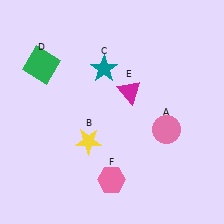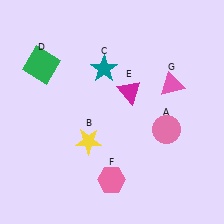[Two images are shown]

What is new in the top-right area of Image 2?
A pink triangle (G) was added in the top-right area of Image 2.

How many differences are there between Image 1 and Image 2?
There is 1 difference between the two images.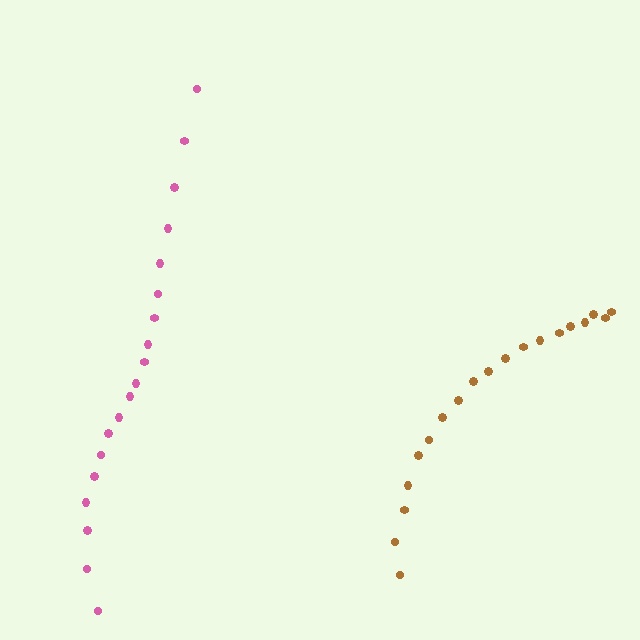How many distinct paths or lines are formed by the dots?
There are 2 distinct paths.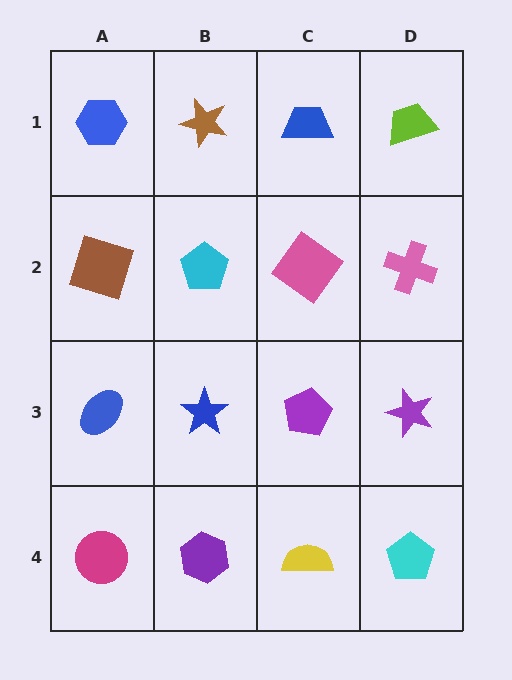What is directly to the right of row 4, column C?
A cyan pentagon.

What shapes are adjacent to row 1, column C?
A pink diamond (row 2, column C), a brown star (row 1, column B), a lime trapezoid (row 1, column D).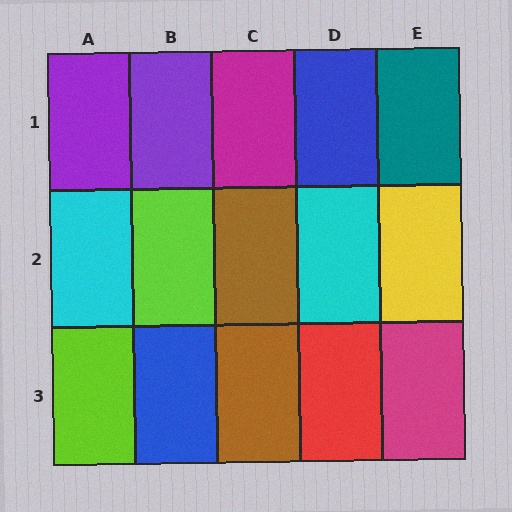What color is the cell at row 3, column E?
Magenta.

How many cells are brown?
2 cells are brown.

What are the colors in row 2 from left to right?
Cyan, lime, brown, cyan, yellow.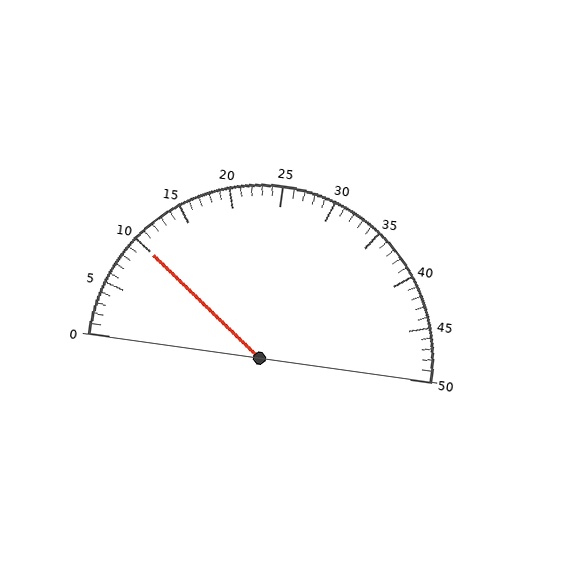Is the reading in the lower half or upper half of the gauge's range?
The reading is in the lower half of the range (0 to 50).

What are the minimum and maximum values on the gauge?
The gauge ranges from 0 to 50.